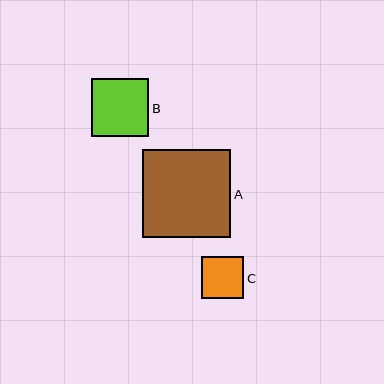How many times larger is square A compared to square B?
Square A is approximately 1.5 times the size of square B.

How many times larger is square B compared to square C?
Square B is approximately 1.4 times the size of square C.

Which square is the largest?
Square A is the largest with a size of approximately 88 pixels.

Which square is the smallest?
Square C is the smallest with a size of approximately 42 pixels.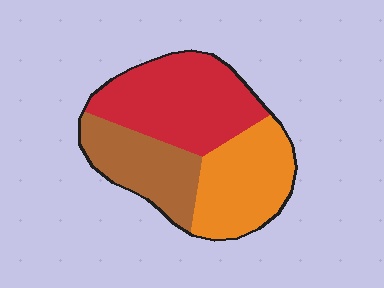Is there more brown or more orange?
Orange.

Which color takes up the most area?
Red, at roughly 40%.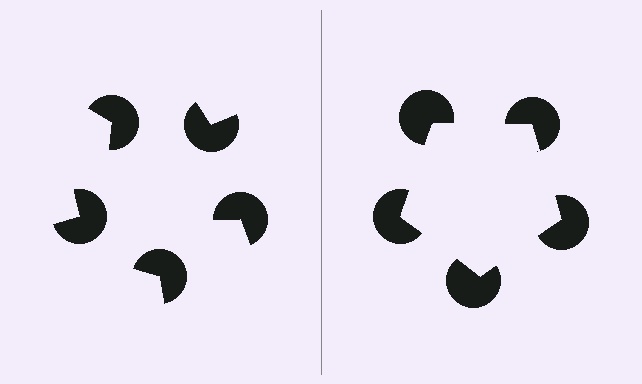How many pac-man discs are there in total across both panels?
10 — 5 on each side.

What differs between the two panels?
The pac-man discs are positioned identically on both sides; only the wedge orientations differ. On the right they align to a pentagon; on the left they are misaligned.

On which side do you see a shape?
An illusory pentagon appears on the right side. On the left side the wedge cuts are rotated, so no coherent shape forms.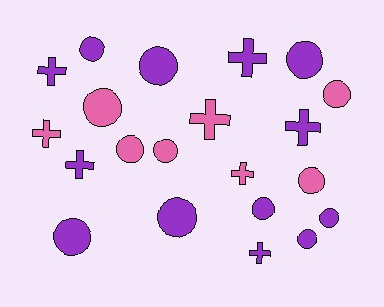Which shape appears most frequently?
Circle, with 13 objects.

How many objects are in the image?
There are 21 objects.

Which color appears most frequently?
Purple, with 13 objects.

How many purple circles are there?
There are 8 purple circles.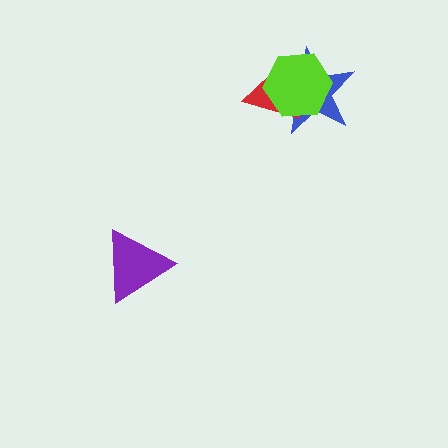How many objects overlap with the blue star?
2 objects overlap with the blue star.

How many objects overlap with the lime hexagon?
2 objects overlap with the lime hexagon.